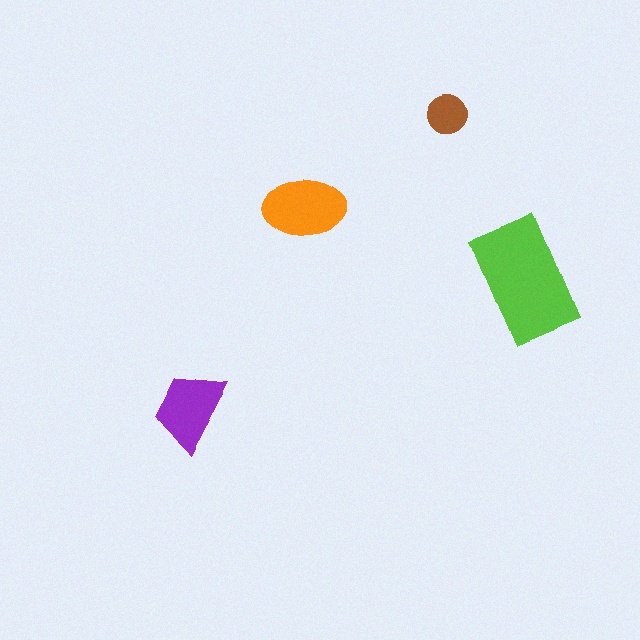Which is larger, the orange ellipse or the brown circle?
The orange ellipse.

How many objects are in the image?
There are 4 objects in the image.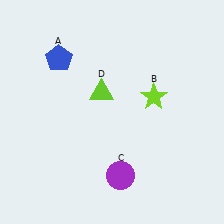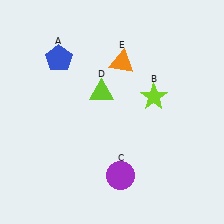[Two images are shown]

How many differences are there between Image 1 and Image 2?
There is 1 difference between the two images.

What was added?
An orange triangle (E) was added in Image 2.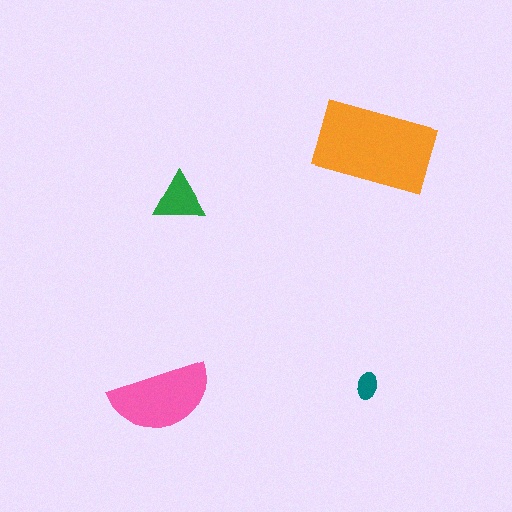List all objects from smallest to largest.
The teal ellipse, the green triangle, the pink semicircle, the orange rectangle.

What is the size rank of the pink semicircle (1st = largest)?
2nd.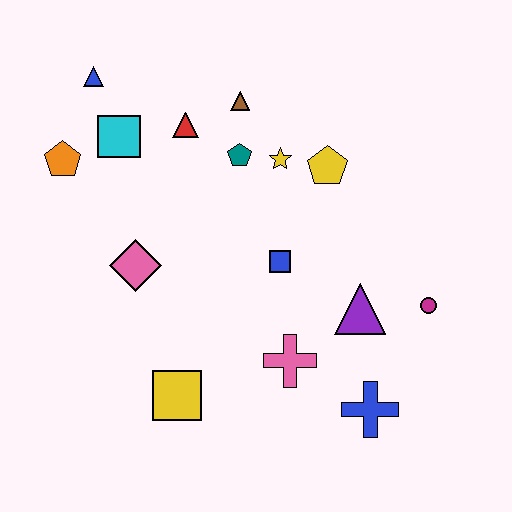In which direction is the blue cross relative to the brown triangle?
The blue cross is below the brown triangle.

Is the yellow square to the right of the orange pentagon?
Yes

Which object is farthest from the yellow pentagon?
The yellow square is farthest from the yellow pentagon.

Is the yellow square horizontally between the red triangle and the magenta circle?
No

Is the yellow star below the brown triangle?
Yes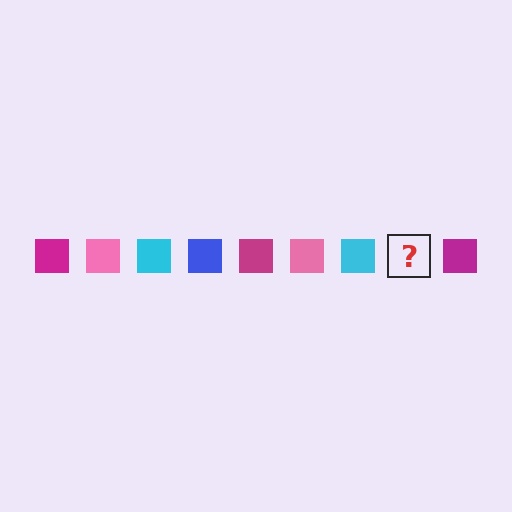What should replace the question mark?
The question mark should be replaced with a blue square.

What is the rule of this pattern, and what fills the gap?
The rule is that the pattern cycles through magenta, pink, cyan, blue squares. The gap should be filled with a blue square.